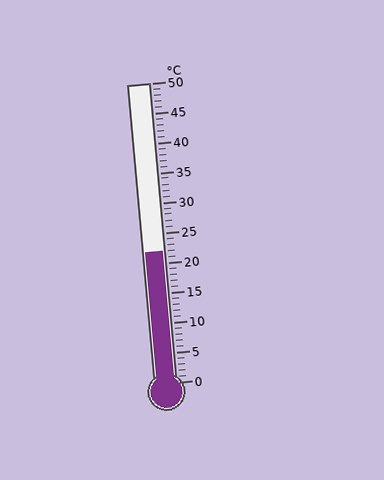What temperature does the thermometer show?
The thermometer shows approximately 22°C.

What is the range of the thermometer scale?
The thermometer scale ranges from 0°C to 50°C.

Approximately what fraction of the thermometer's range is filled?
The thermometer is filled to approximately 45% of its range.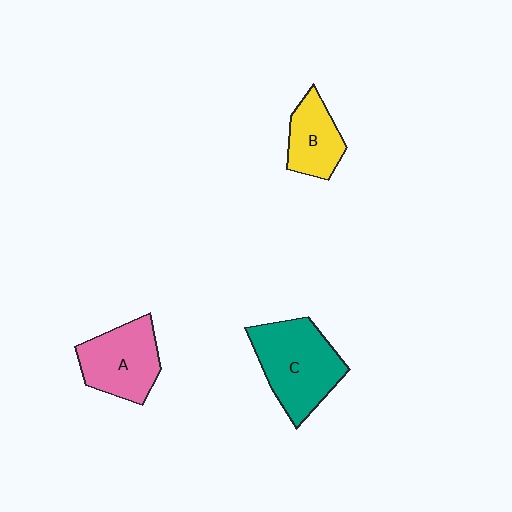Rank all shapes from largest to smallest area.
From largest to smallest: C (teal), A (pink), B (yellow).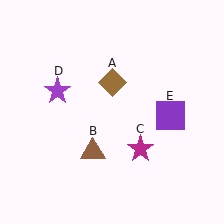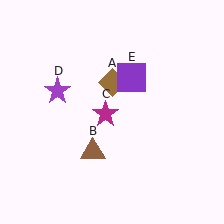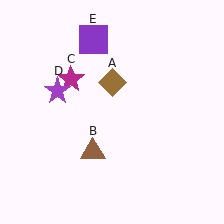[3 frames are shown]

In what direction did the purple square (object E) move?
The purple square (object E) moved up and to the left.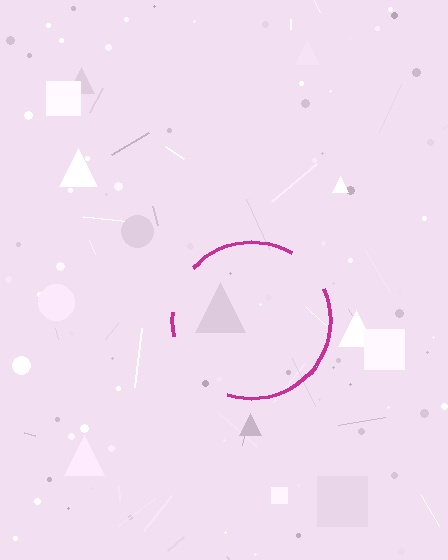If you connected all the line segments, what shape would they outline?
They would outline a circle.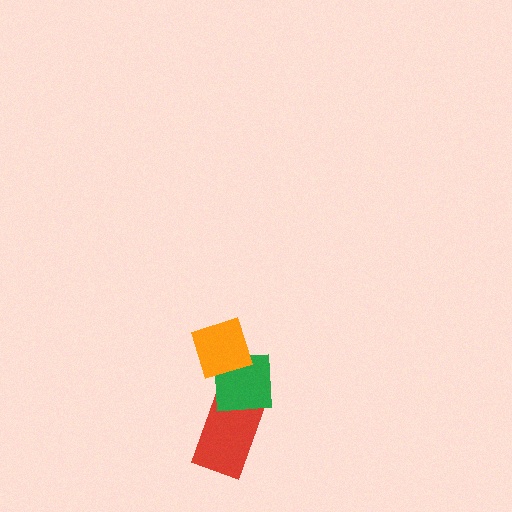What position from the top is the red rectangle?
The red rectangle is 3rd from the top.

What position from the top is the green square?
The green square is 2nd from the top.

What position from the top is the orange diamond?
The orange diamond is 1st from the top.